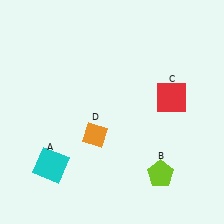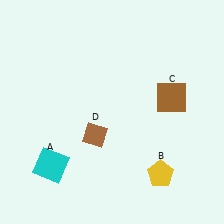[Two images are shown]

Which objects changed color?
B changed from lime to yellow. C changed from red to brown. D changed from orange to brown.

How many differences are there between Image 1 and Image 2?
There are 3 differences between the two images.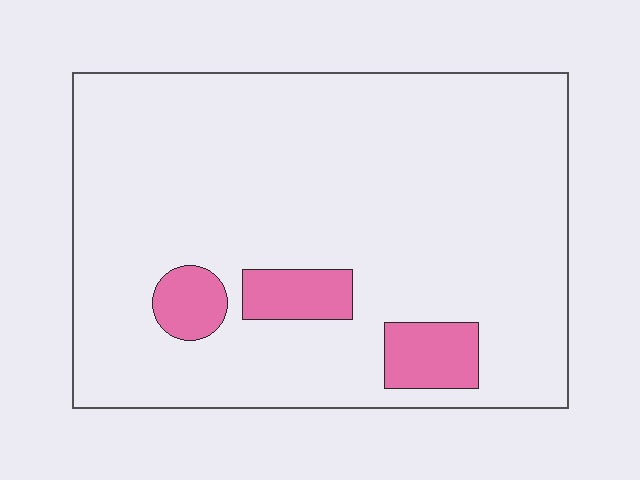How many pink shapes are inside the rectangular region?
3.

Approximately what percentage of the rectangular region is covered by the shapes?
Approximately 10%.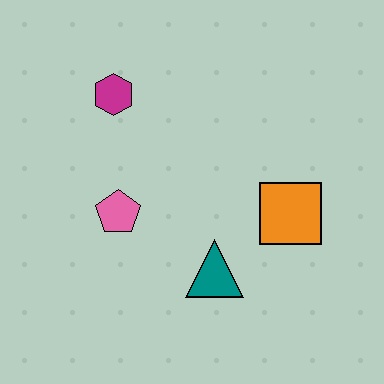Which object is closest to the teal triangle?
The orange square is closest to the teal triangle.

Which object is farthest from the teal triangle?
The magenta hexagon is farthest from the teal triangle.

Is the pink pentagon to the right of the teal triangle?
No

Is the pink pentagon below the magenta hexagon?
Yes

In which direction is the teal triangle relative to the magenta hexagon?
The teal triangle is below the magenta hexagon.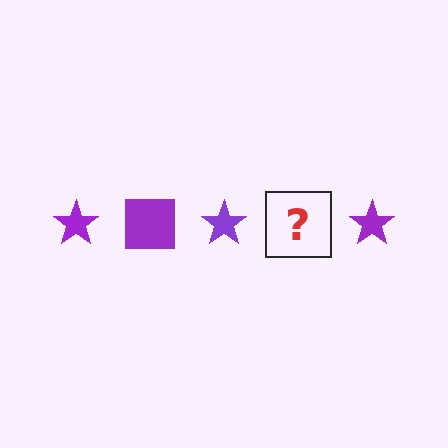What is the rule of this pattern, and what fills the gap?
The rule is that the pattern cycles through star, square shapes in purple. The gap should be filled with a purple square.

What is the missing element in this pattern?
The missing element is a purple square.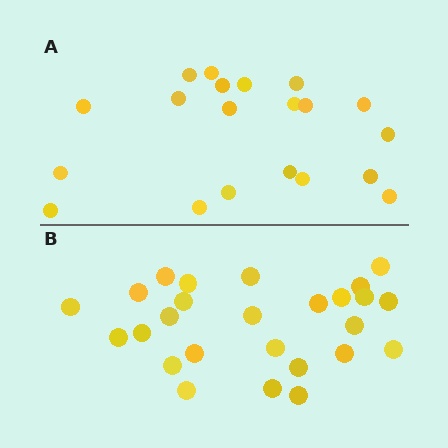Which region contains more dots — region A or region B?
Region B (the bottom region) has more dots.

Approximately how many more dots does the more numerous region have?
Region B has about 6 more dots than region A.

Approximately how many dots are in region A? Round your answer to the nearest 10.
About 20 dots.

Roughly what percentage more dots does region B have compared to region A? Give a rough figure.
About 30% more.